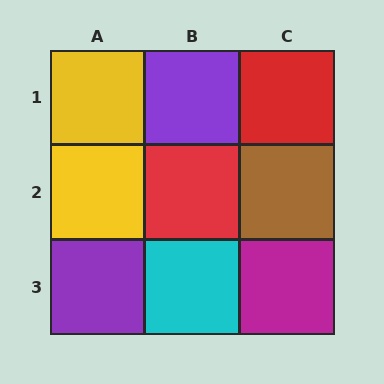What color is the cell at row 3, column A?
Purple.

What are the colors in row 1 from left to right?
Yellow, purple, red.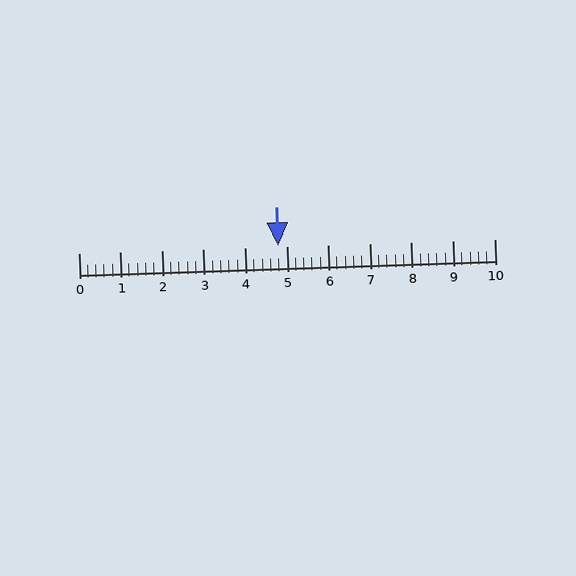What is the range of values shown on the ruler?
The ruler shows values from 0 to 10.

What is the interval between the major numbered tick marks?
The major tick marks are spaced 1 units apart.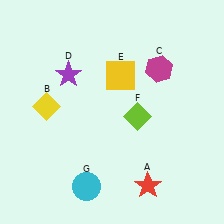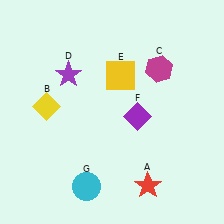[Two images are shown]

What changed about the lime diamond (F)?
In Image 1, F is lime. In Image 2, it changed to purple.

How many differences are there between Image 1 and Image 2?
There is 1 difference between the two images.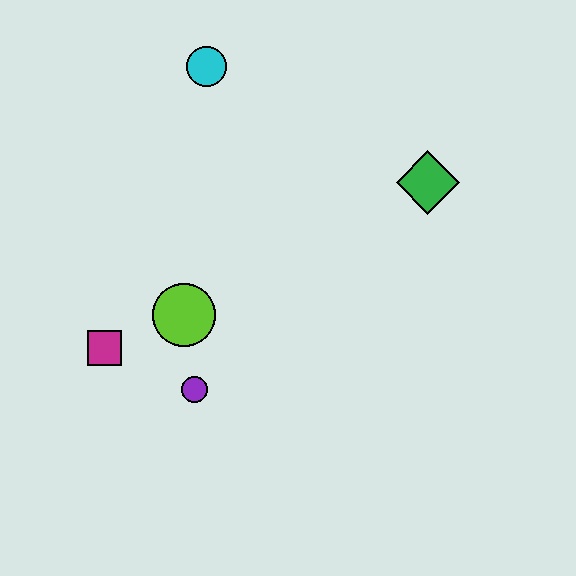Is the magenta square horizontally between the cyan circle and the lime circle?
No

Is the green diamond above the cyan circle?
No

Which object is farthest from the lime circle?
The green diamond is farthest from the lime circle.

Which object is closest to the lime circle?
The purple circle is closest to the lime circle.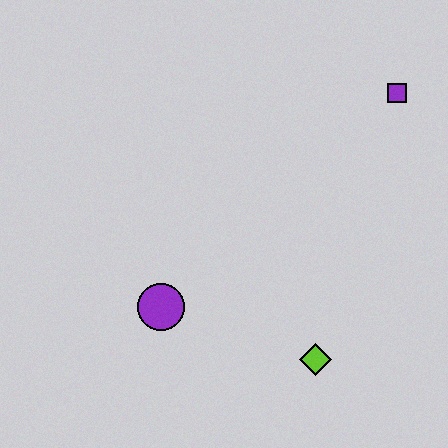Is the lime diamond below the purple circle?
Yes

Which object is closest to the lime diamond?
The purple circle is closest to the lime diamond.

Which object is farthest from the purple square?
The purple circle is farthest from the purple square.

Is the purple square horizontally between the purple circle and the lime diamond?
No